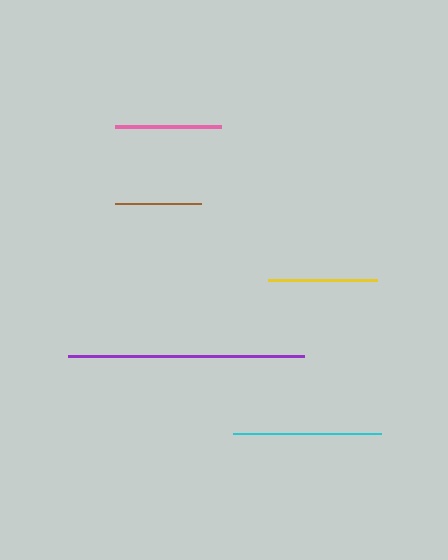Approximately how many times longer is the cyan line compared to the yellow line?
The cyan line is approximately 1.3 times the length of the yellow line.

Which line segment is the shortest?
The brown line is the shortest at approximately 87 pixels.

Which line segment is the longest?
The purple line is the longest at approximately 236 pixels.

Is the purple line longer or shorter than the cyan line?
The purple line is longer than the cyan line.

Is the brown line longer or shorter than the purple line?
The purple line is longer than the brown line.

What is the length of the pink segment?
The pink segment is approximately 105 pixels long.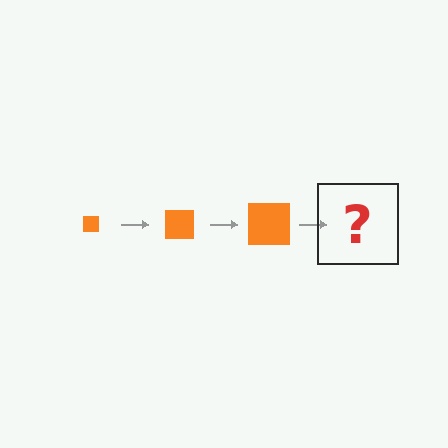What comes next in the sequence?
The next element should be an orange square, larger than the previous one.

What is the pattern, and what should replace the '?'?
The pattern is that the square gets progressively larger each step. The '?' should be an orange square, larger than the previous one.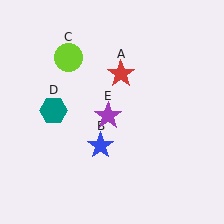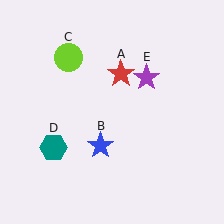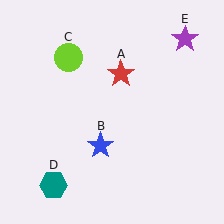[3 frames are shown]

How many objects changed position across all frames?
2 objects changed position: teal hexagon (object D), purple star (object E).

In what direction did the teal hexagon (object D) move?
The teal hexagon (object D) moved down.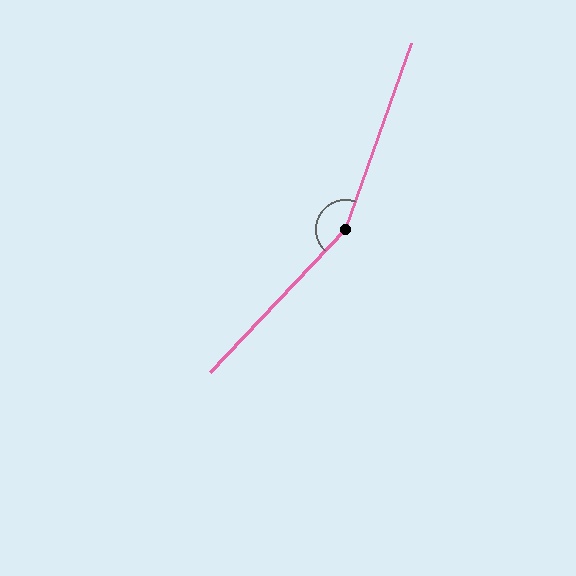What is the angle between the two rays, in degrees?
Approximately 156 degrees.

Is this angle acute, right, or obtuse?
It is obtuse.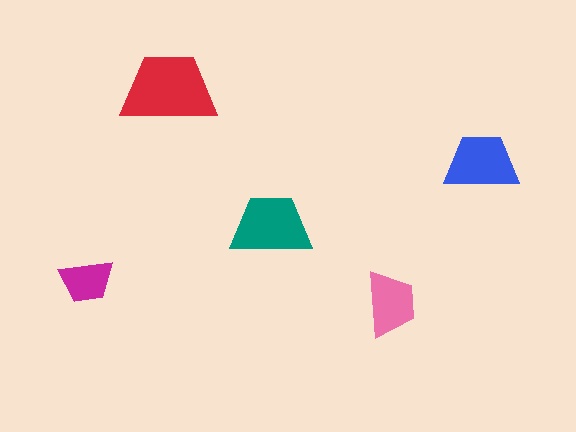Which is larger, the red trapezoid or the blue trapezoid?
The red one.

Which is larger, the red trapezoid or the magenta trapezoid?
The red one.